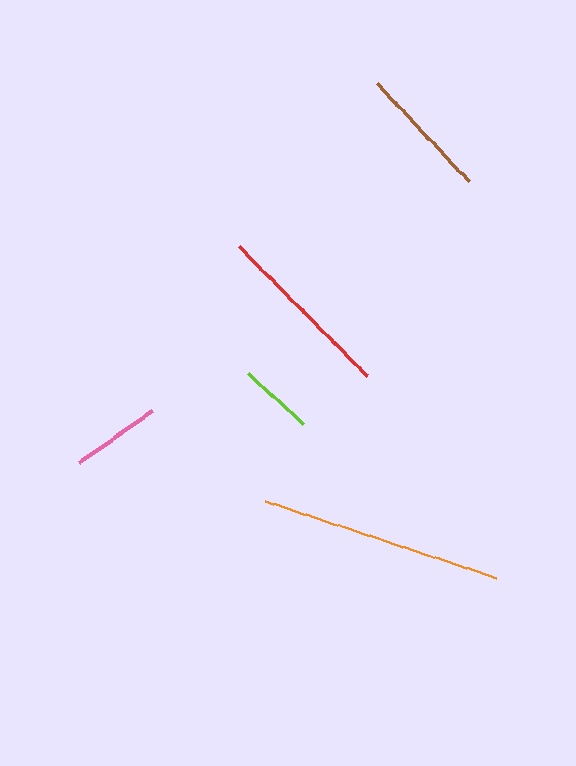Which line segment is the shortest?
The lime line is the shortest at approximately 75 pixels.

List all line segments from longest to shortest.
From longest to shortest: orange, red, brown, pink, lime.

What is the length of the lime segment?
The lime segment is approximately 75 pixels long.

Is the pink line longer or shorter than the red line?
The red line is longer than the pink line.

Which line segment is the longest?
The orange line is the longest at approximately 244 pixels.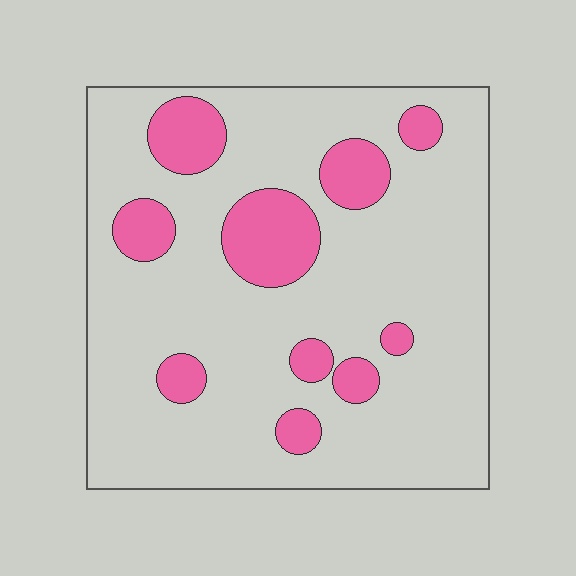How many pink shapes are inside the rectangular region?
10.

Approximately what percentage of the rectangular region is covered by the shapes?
Approximately 20%.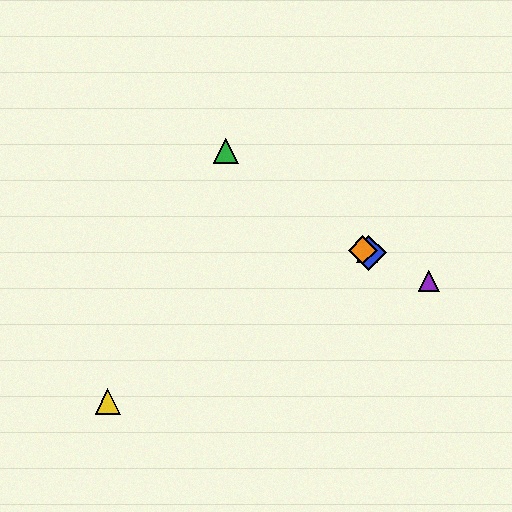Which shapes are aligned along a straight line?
The red triangle, the blue diamond, the purple triangle, the orange diamond are aligned along a straight line.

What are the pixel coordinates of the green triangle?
The green triangle is at (226, 151).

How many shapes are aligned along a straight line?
4 shapes (the red triangle, the blue diamond, the purple triangle, the orange diamond) are aligned along a straight line.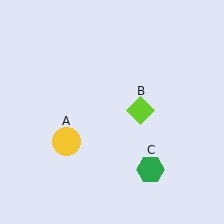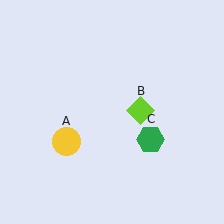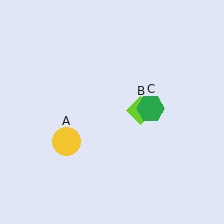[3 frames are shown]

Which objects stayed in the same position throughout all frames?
Yellow circle (object A) and lime diamond (object B) remained stationary.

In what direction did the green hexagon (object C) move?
The green hexagon (object C) moved up.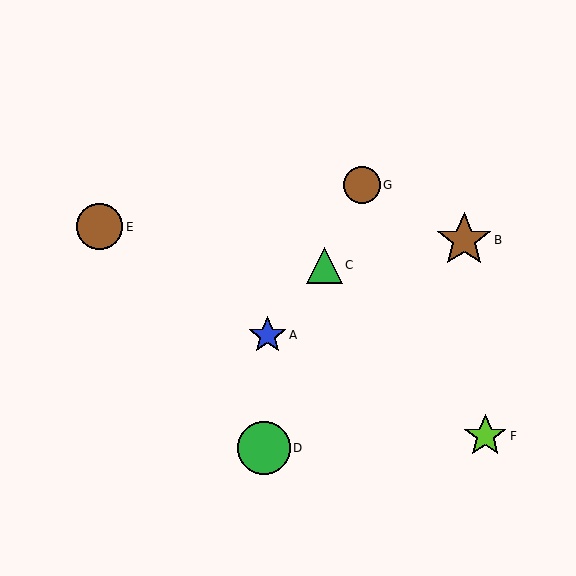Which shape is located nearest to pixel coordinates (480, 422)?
The lime star (labeled F) at (485, 436) is nearest to that location.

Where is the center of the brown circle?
The center of the brown circle is at (362, 185).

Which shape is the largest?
The brown star (labeled B) is the largest.